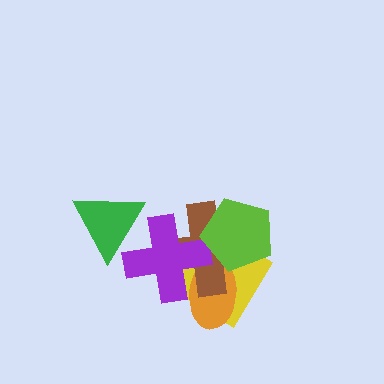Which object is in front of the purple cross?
The green triangle is in front of the purple cross.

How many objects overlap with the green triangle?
1 object overlaps with the green triangle.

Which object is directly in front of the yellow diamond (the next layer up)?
The orange ellipse is directly in front of the yellow diamond.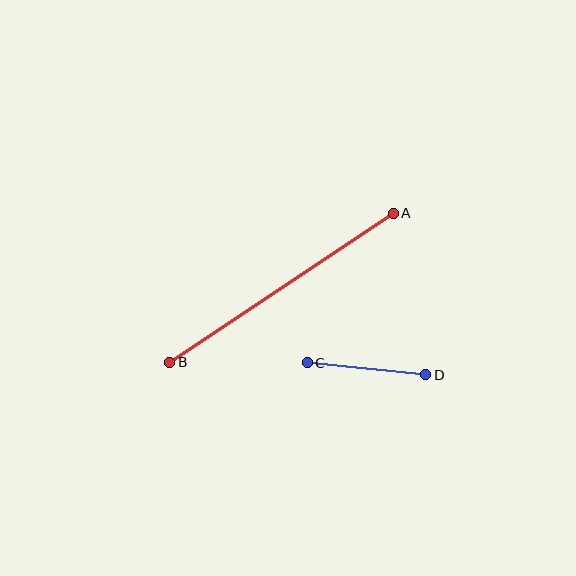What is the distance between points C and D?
The distance is approximately 119 pixels.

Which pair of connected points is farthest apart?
Points A and B are farthest apart.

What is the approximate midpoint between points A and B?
The midpoint is at approximately (282, 288) pixels.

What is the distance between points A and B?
The distance is approximately 269 pixels.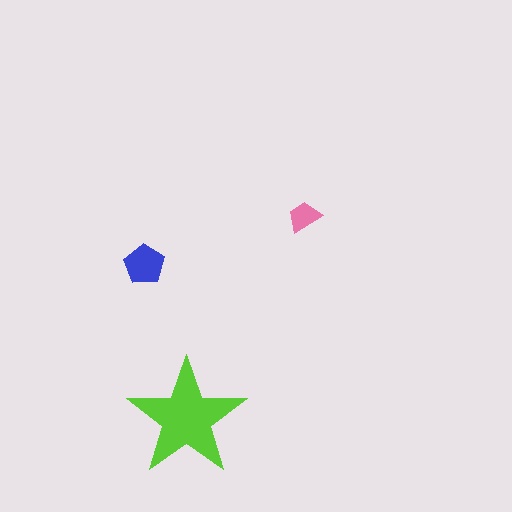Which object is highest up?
The pink trapezoid is topmost.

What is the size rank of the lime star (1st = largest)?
1st.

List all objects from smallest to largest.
The pink trapezoid, the blue pentagon, the lime star.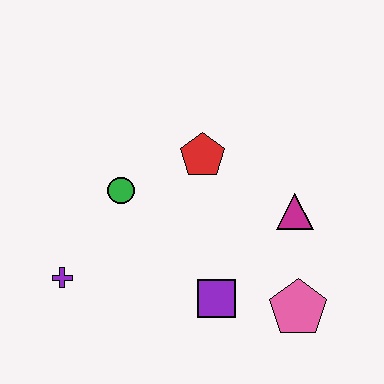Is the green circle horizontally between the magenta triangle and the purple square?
No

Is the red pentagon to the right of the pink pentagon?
No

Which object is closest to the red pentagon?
The green circle is closest to the red pentagon.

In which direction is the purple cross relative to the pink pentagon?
The purple cross is to the left of the pink pentagon.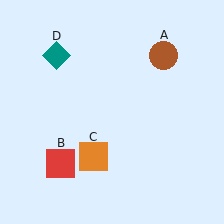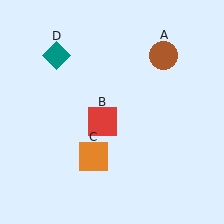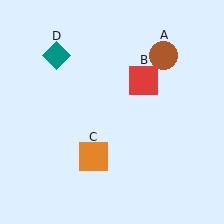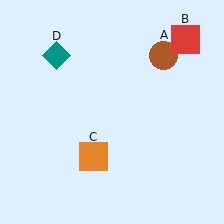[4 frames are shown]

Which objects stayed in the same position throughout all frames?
Brown circle (object A) and orange square (object C) and teal diamond (object D) remained stationary.